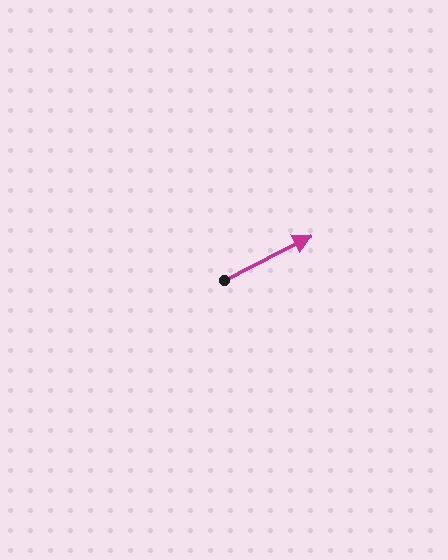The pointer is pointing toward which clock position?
Roughly 2 o'clock.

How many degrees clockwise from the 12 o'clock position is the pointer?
Approximately 63 degrees.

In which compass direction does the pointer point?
Northeast.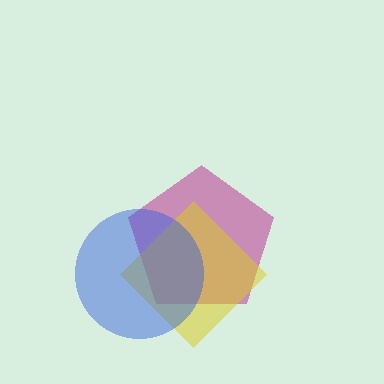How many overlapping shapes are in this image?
There are 3 overlapping shapes in the image.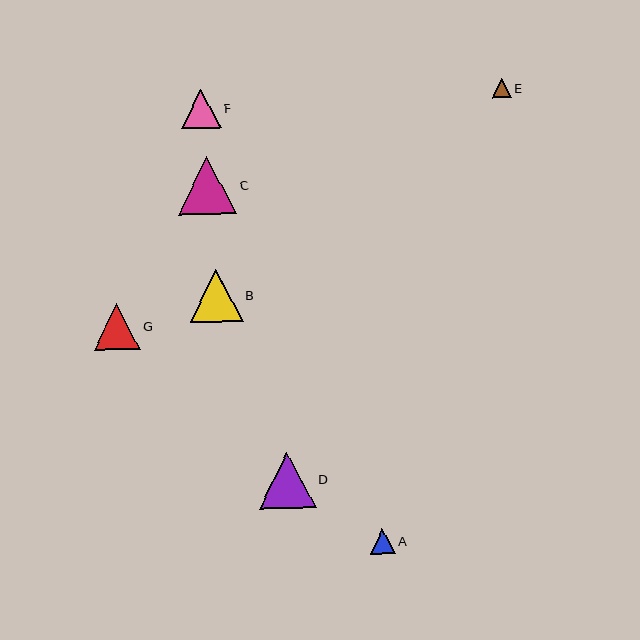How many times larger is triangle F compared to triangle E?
Triangle F is approximately 2.1 times the size of triangle E.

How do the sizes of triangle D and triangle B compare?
Triangle D and triangle B are approximately the same size.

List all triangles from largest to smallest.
From largest to smallest: C, D, B, G, F, A, E.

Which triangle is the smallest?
Triangle E is the smallest with a size of approximately 19 pixels.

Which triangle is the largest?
Triangle C is the largest with a size of approximately 58 pixels.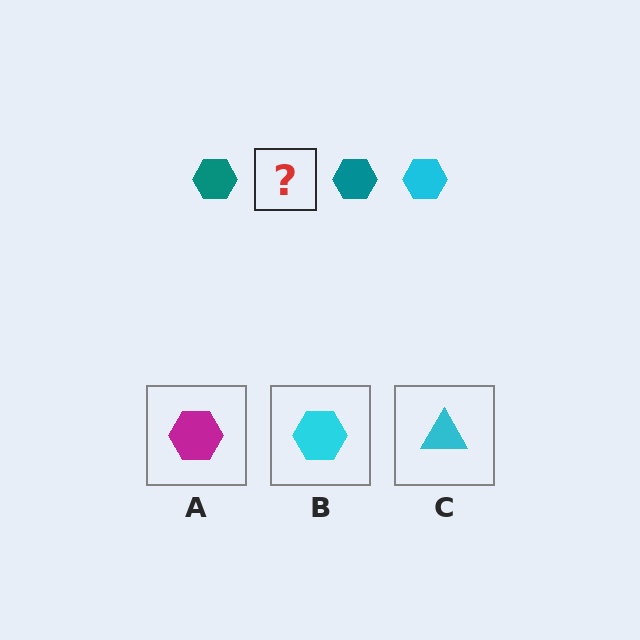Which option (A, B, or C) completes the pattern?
B.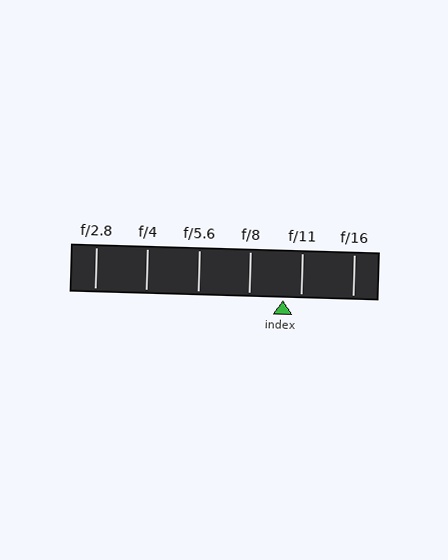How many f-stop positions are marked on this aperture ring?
There are 6 f-stop positions marked.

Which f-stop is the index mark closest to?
The index mark is closest to f/11.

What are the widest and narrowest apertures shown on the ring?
The widest aperture shown is f/2.8 and the narrowest is f/16.